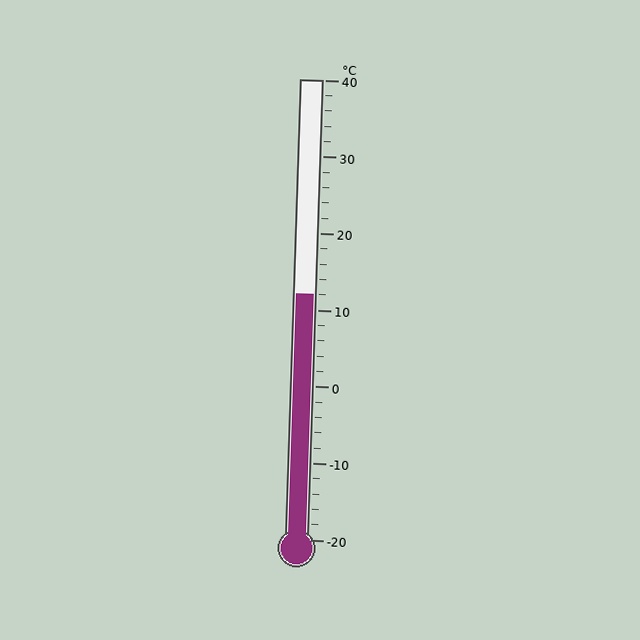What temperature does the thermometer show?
The thermometer shows approximately 12°C.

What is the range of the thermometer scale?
The thermometer scale ranges from -20°C to 40°C.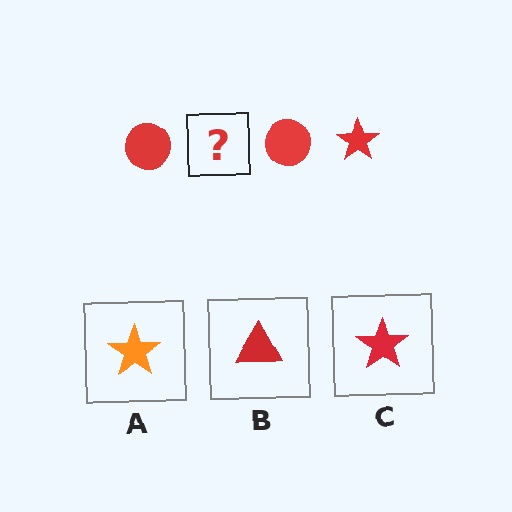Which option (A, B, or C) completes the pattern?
C.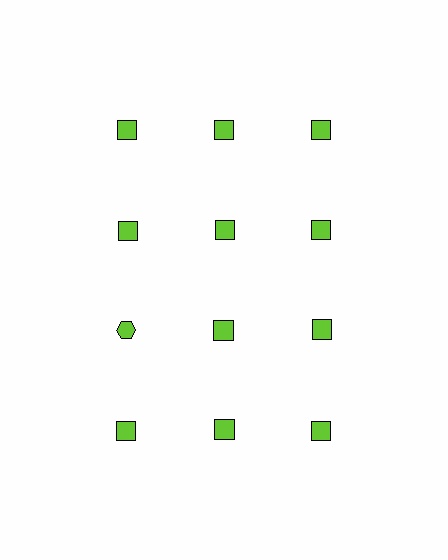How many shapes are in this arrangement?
There are 12 shapes arranged in a grid pattern.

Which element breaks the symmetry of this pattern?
The lime hexagon in the third row, leftmost column breaks the symmetry. All other shapes are lime squares.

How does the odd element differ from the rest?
It has a different shape: hexagon instead of square.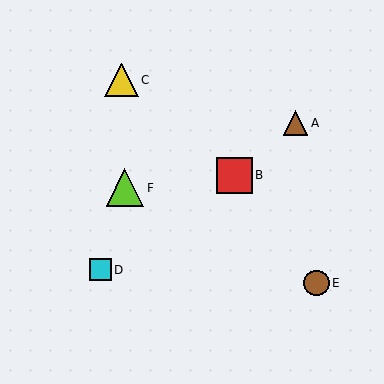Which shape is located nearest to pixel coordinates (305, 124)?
The brown triangle (labeled A) at (295, 123) is nearest to that location.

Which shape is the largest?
The lime triangle (labeled F) is the largest.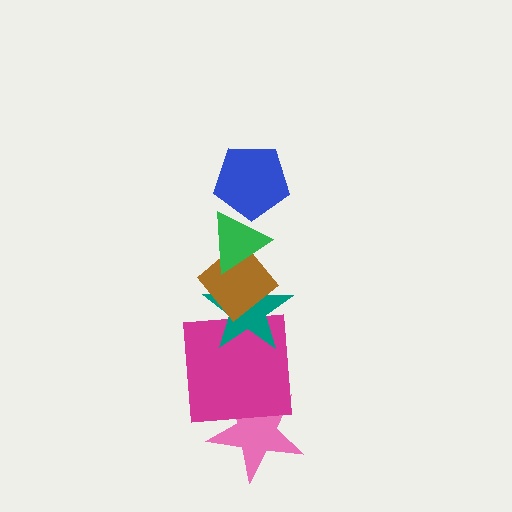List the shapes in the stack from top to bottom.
From top to bottom: the blue pentagon, the green triangle, the brown diamond, the teal star, the magenta square, the pink star.